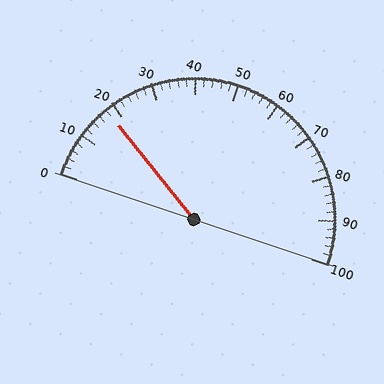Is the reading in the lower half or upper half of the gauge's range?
The reading is in the lower half of the range (0 to 100).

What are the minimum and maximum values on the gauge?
The gauge ranges from 0 to 100.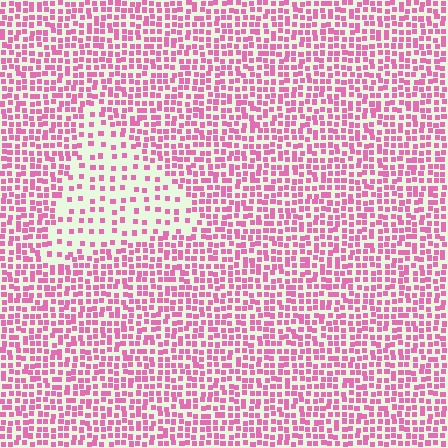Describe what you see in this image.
The image contains small pink elements arranged at two different densities. A triangle-shaped region is visible where the elements are less densely packed than the surrounding area.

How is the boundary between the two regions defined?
The boundary is defined by a change in element density (approximately 2.3x ratio). All elements are the same color, size, and shape.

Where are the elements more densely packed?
The elements are more densely packed outside the triangle boundary.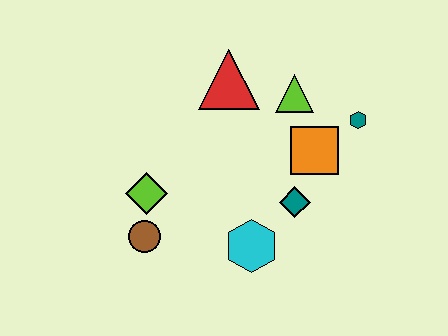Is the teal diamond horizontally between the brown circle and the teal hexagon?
Yes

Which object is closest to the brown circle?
The lime diamond is closest to the brown circle.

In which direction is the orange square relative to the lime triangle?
The orange square is below the lime triangle.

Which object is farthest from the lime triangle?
The brown circle is farthest from the lime triangle.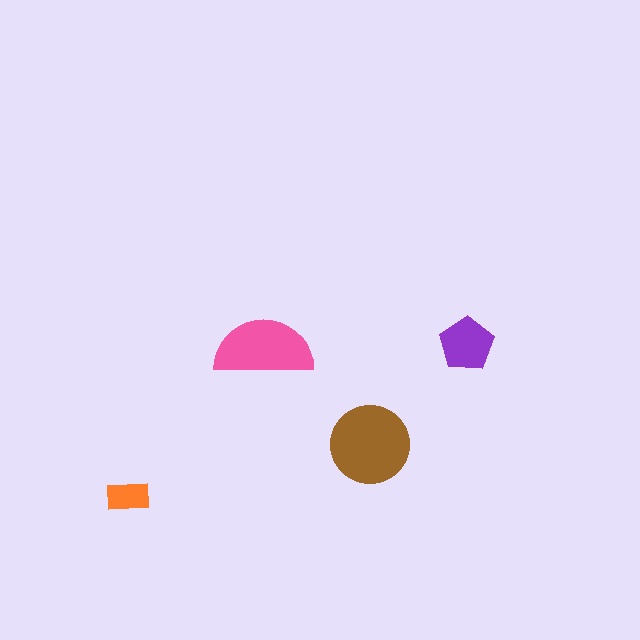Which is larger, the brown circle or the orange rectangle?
The brown circle.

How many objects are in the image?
There are 4 objects in the image.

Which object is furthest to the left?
The orange rectangle is leftmost.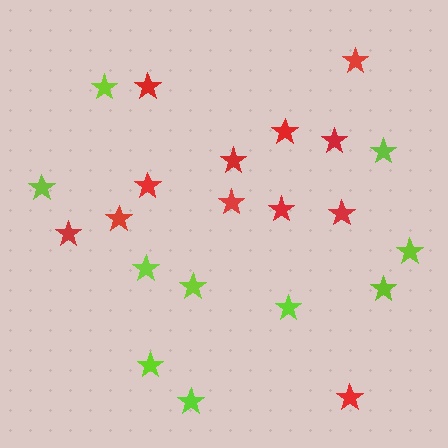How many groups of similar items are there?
There are 2 groups: one group of red stars (12) and one group of lime stars (10).